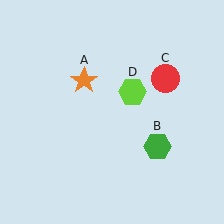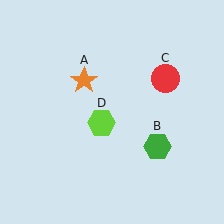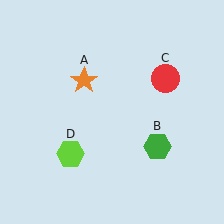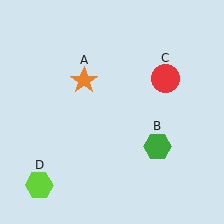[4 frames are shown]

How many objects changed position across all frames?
1 object changed position: lime hexagon (object D).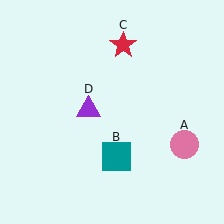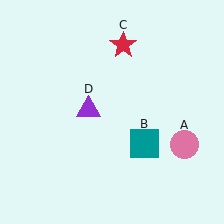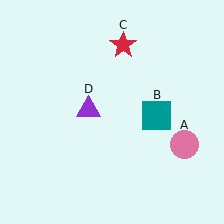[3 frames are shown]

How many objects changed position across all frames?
1 object changed position: teal square (object B).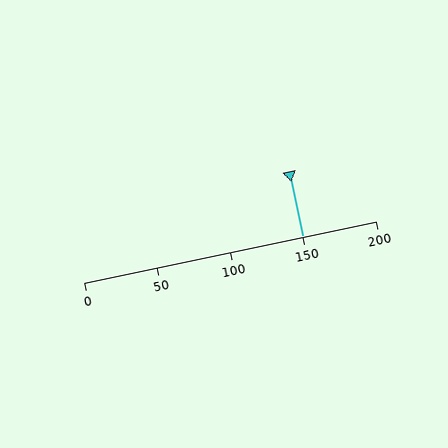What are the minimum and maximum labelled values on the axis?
The axis runs from 0 to 200.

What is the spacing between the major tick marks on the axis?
The major ticks are spaced 50 apart.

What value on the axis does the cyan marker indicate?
The marker indicates approximately 150.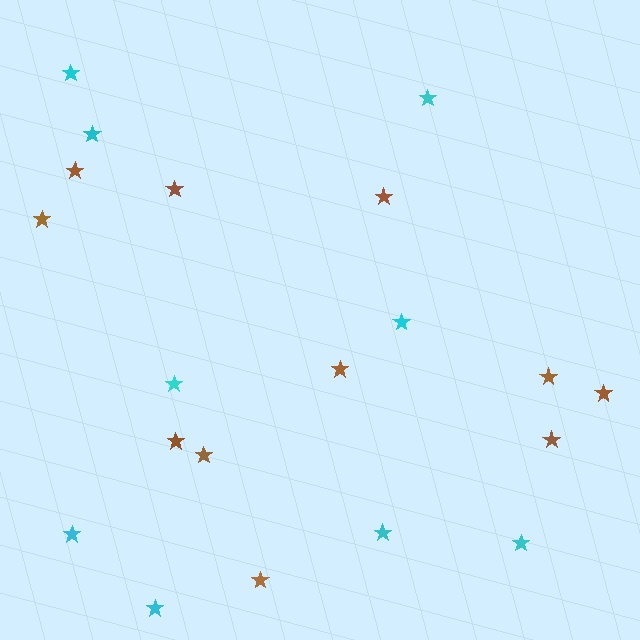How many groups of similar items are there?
There are 2 groups: one group of cyan stars (9) and one group of brown stars (11).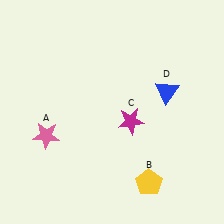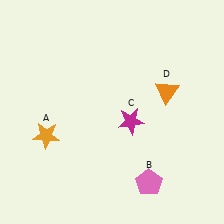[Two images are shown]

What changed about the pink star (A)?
In Image 1, A is pink. In Image 2, it changed to orange.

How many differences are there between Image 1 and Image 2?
There are 3 differences between the two images.